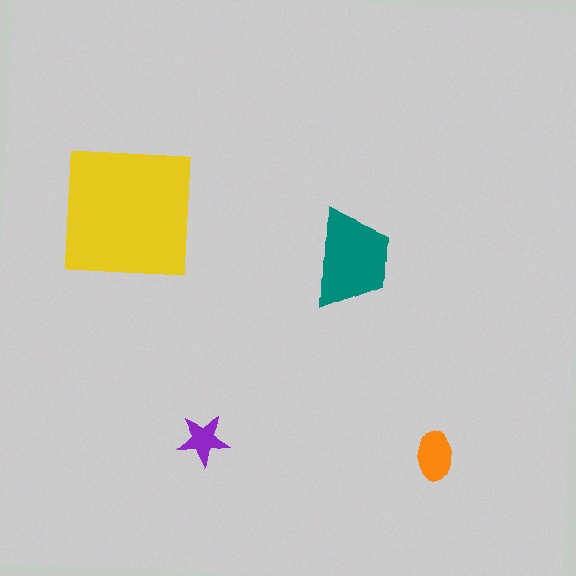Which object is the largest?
The yellow square.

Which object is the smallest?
The purple star.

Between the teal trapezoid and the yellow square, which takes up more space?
The yellow square.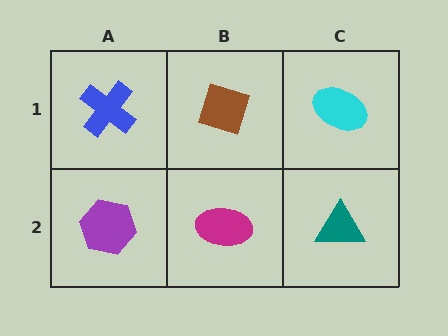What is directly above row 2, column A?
A blue cross.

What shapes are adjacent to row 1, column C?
A teal triangle (row 2, column C), a brown diamond (row 1, column B).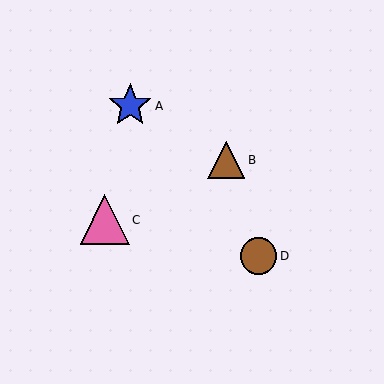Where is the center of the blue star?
The center of the blue star is at (130, 106).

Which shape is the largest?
The pink triangle (labeled C) is the largest.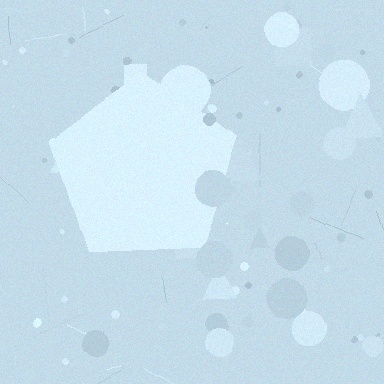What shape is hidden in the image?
A pentagon is hidden in the image.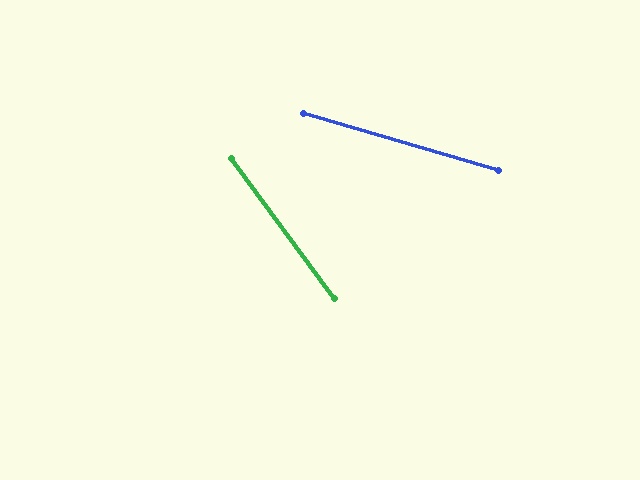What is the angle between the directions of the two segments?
Approximately 38 degrees.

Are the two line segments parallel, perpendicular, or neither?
Neither parallel nor perpendicular — they differ by about 38°.